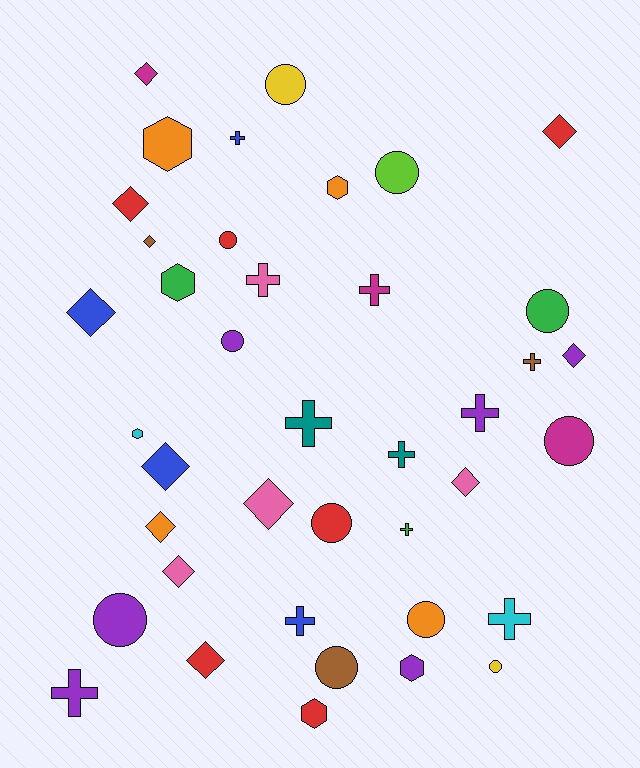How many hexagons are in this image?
There are 6 hexagons.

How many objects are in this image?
There are 40 objects.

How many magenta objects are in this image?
There are 3 magenta objects.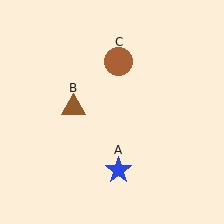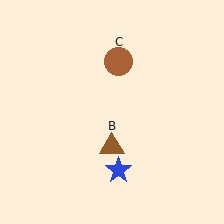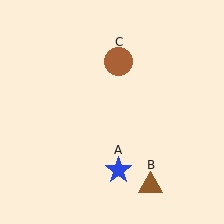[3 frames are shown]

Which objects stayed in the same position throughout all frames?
Blue star (object A) and brown circle (object C) remained stationary.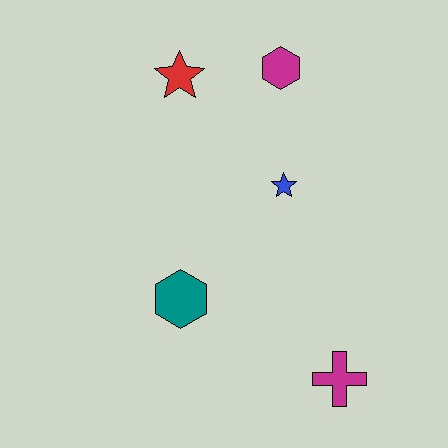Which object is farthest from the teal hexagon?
The magenta hexagon is farthest from the teal hexagon.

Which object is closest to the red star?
The magenta hexagon is closest to the red star.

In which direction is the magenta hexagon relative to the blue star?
The magenta hexagon is above the blue star.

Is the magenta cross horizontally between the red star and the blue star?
No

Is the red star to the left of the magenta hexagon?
Yes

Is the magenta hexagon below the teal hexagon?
No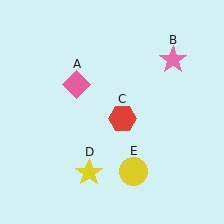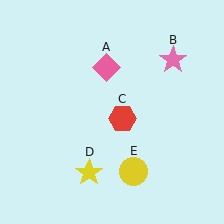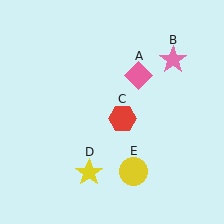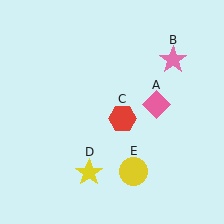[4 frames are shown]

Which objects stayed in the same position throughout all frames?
Pink star (object B) and red hexagon (object C) and yellow star (object D) and yellow circle (object E) remained stationary.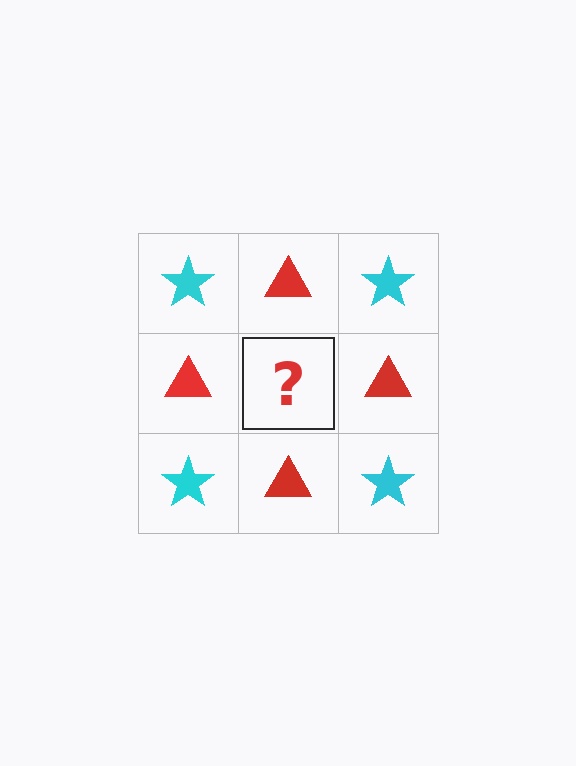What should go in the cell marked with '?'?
The missing cell should contain a cyan star.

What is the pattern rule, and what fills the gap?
The rule is that it alternates cyan star and red triangle in a checkerboard pattern. The gap should be filled with a cyan star.